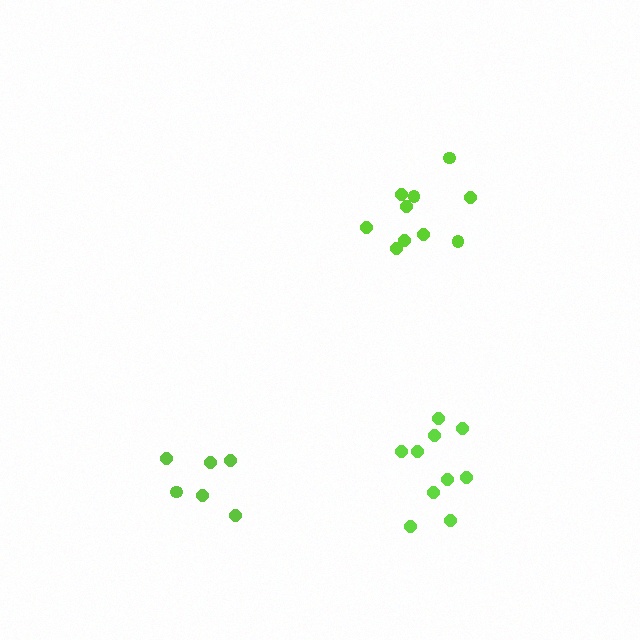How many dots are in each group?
Group 1: 10 dots, Group 2: 6 dots, Group 3: 10 dots (26 total).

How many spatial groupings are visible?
There are 3 spatial groupings.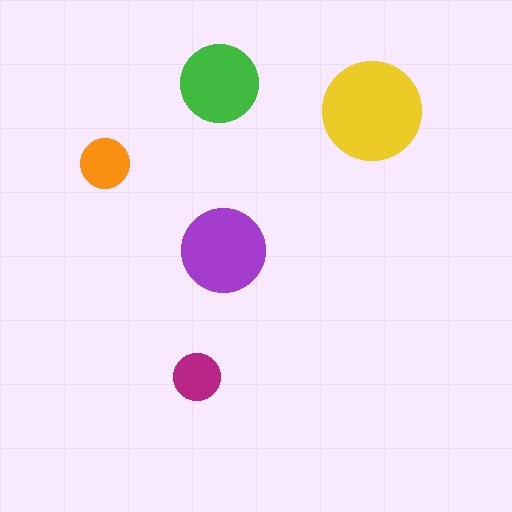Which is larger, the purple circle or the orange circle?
The purple one.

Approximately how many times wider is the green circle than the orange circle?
About 1.5 times wider.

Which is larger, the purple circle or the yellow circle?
The yellow one.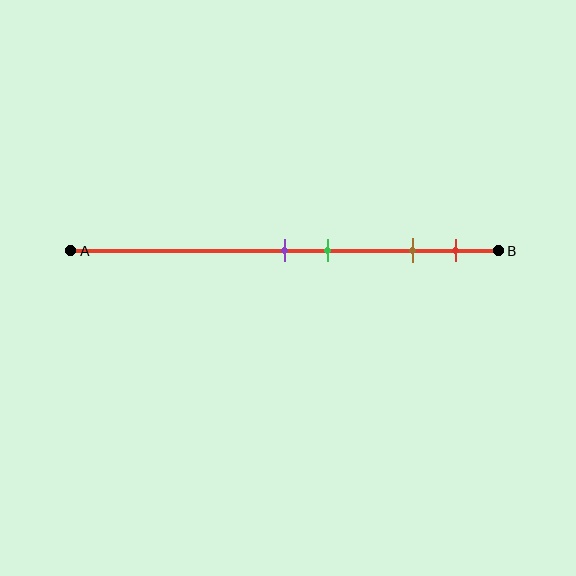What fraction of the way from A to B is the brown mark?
The brown mark is approximately 80% (0.8) of the way from A to B.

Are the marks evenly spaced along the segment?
No, the marks are not evenly spaced.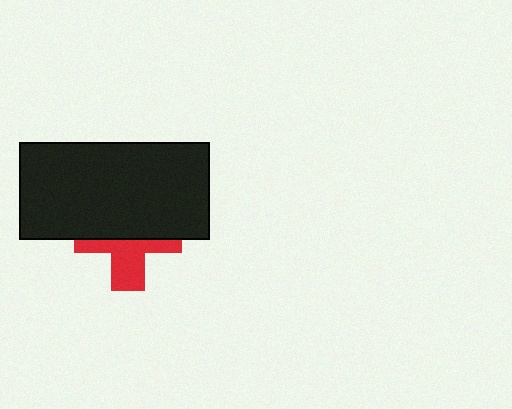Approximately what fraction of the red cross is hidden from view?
Roughly 55% of the red cross is hidden behind the black rectangle.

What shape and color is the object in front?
The object in front is a black rectangle.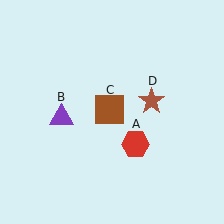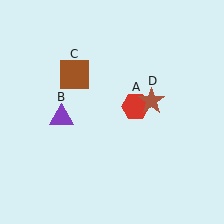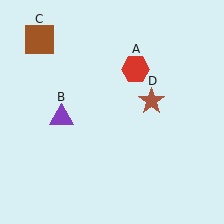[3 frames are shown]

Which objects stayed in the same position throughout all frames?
Purple triangle (object B) and brown star (object D) remained stationary.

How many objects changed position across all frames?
2 objects changed position: red hexagon (object A), brown square (object C).